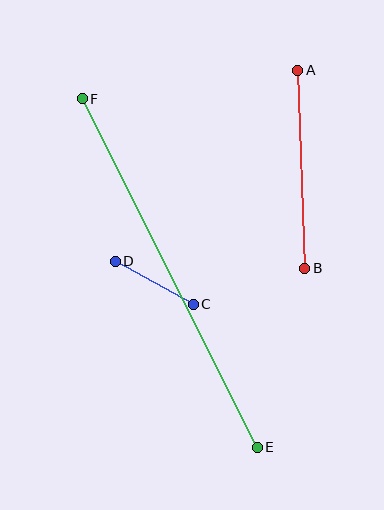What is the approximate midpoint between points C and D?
The midpoint is at approximately (154, 283) pixels.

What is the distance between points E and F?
The distance is approximately 390 pixels.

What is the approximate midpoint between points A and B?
The midpoint is at approximately (301, 169) pixels.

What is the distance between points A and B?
The distance is approximately 198 pixels.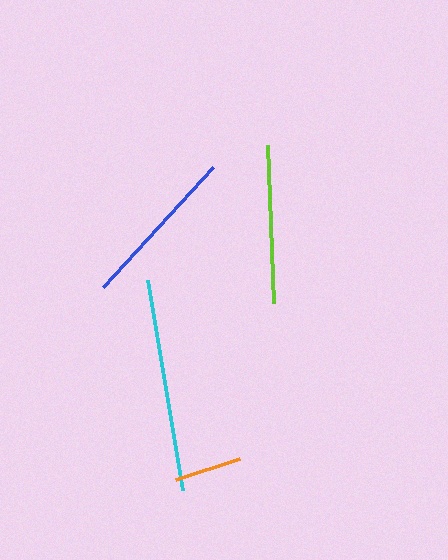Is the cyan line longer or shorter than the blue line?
The cyan line is longer than the blue line.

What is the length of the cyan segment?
The cyan segment is approximately 213 pixels long.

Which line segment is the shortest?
The orange line is the shortest at approximately 68 pixels.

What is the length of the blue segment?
The blue segment is approximately 162 pixels long.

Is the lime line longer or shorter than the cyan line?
The cyan line is longer than the lime line.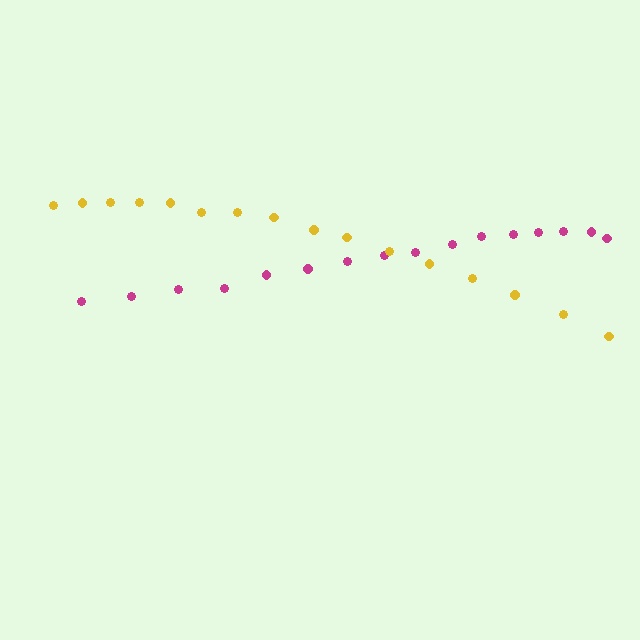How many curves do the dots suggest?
There are 2 distinct paths.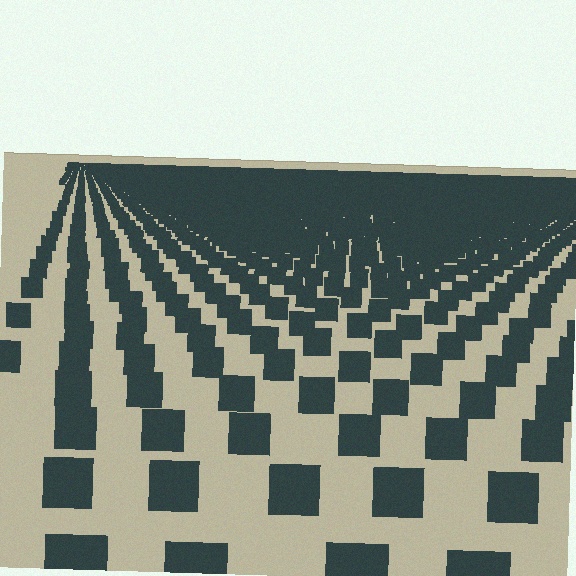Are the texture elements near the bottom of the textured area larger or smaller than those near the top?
Larger. Near the bottom, elements are closer to the viewer and appear at a bigger on-screen size.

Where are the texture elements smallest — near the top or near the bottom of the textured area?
Near the top.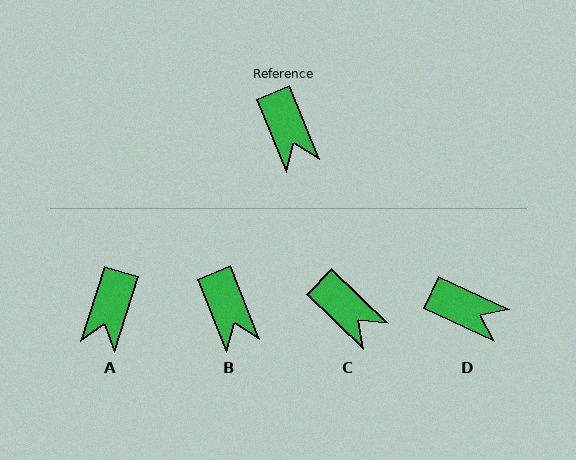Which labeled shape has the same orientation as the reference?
B.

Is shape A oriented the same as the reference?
No, it is off by about 39 degrees.